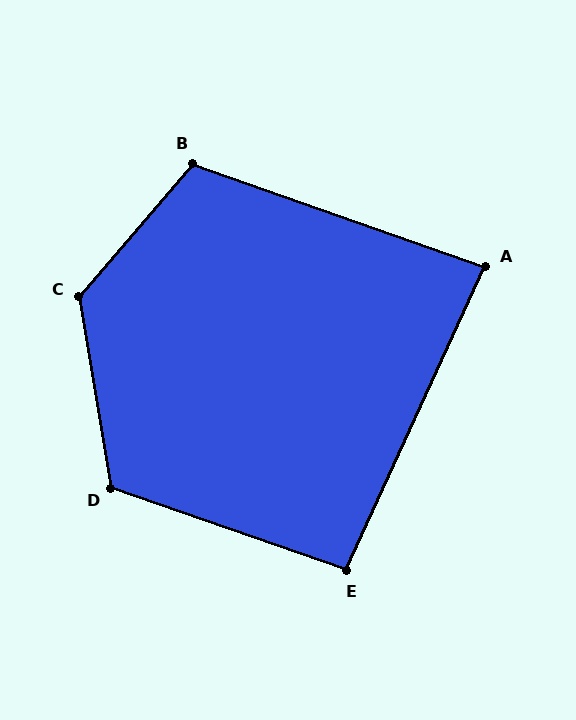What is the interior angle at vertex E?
Approximately 95 degrees (obtuse).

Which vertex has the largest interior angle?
C, at approximately 130 degrees.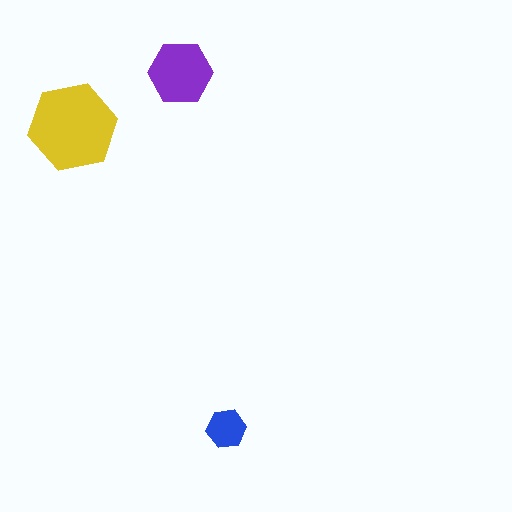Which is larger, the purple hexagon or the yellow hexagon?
The yellow one.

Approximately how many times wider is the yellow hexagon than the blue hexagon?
About 2 times wider.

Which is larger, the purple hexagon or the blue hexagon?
The purple one.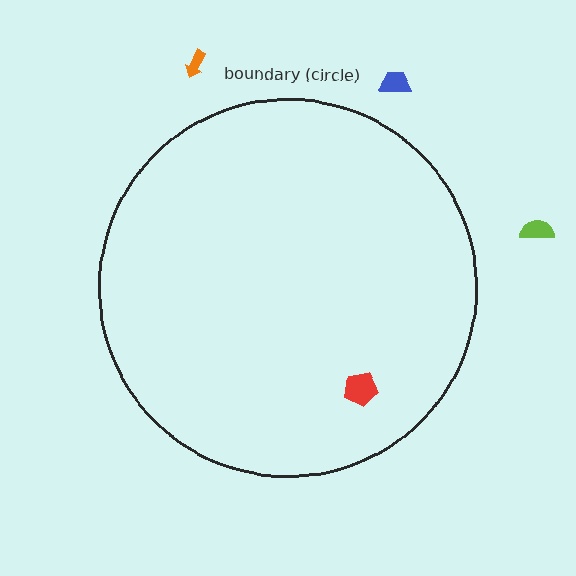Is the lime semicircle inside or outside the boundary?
Outside.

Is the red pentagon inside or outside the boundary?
Inside.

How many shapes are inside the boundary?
1 inside, 3 outside.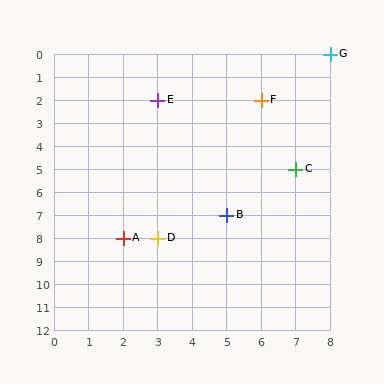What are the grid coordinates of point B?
Point B is at grid coordinates (5, 7).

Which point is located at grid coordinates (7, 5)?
Point C is at (7, 5).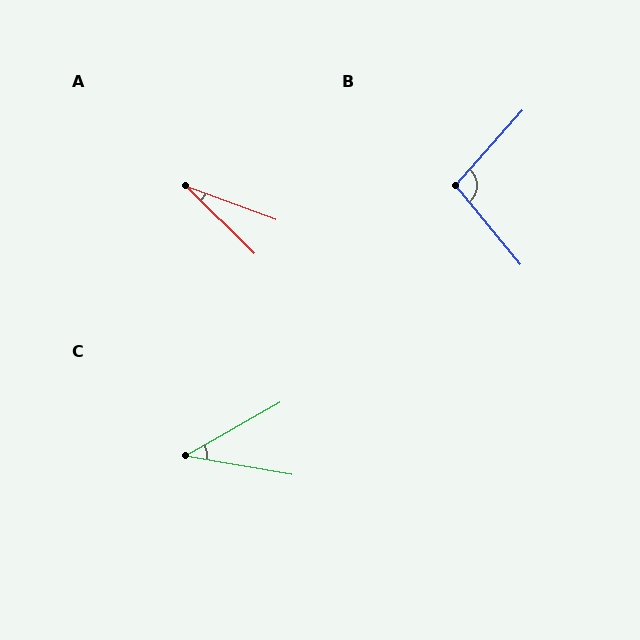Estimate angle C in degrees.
Approximately 39 degrees.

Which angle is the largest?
B, at approximately 99 degrees.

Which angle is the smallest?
A, at approximately 24 degrees.